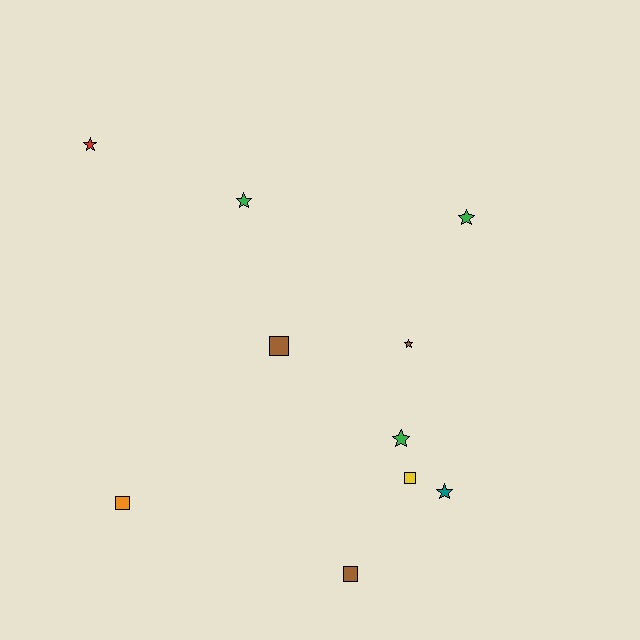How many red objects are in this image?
There is 1 red object.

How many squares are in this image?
There are 4 squares.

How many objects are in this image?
There are 10 objects.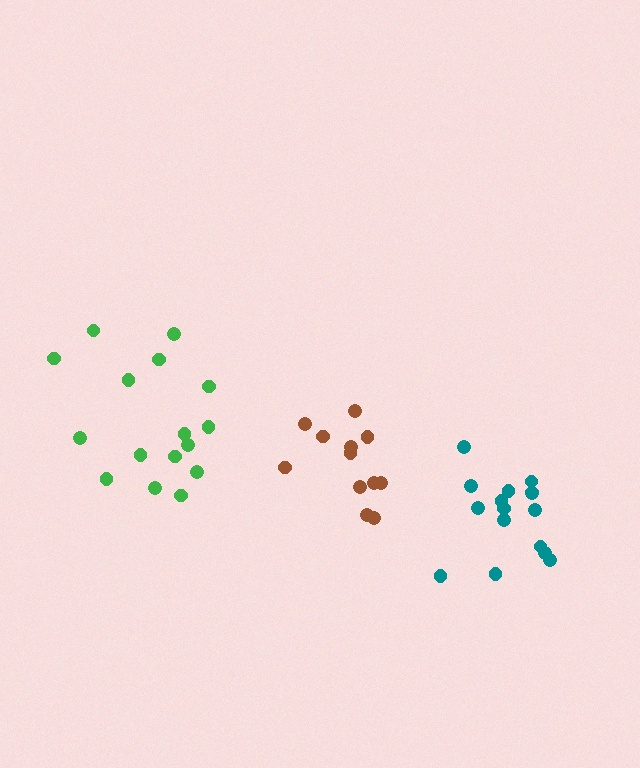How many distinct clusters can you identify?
There are 3 distinct clusters.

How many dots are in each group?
Group 1: 16 dots, Group 2: 12 dots, Group 3: 16 dots (44 total).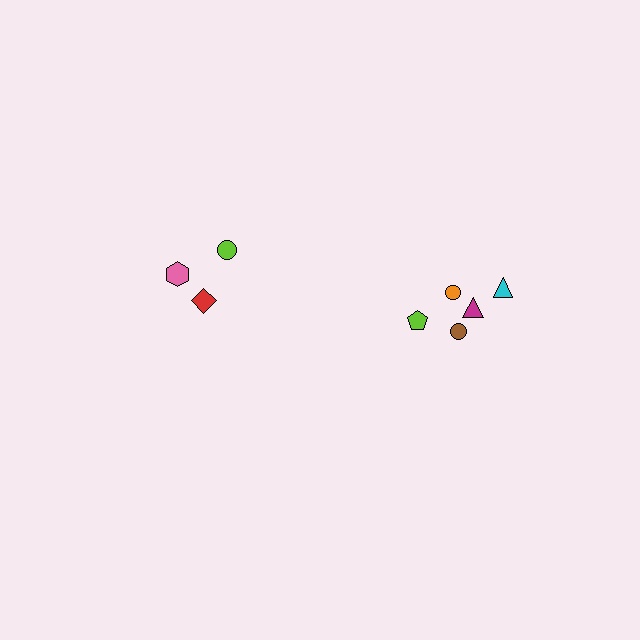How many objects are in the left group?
There are 3 objects.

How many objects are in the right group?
There are 5 objects.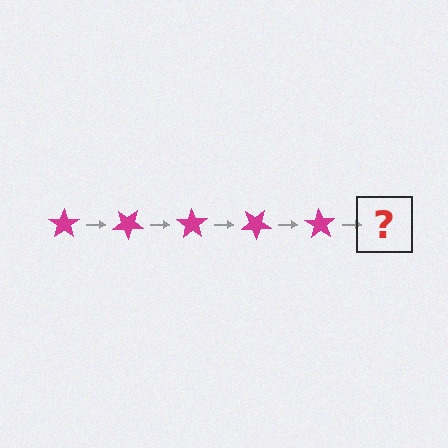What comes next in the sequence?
The next element should be a magenta star rotated 175 degrees.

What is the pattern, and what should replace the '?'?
The pattern is that the star rotates 35 degrees each step. The '?' should be a magenta star rotated 175 degrees.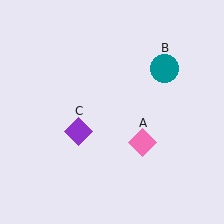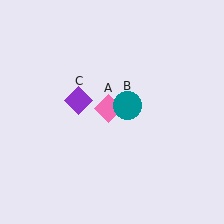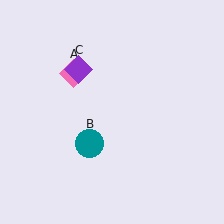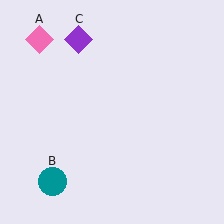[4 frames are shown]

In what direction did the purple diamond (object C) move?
The purple diamond (object C) moved up.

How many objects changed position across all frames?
3 objects changed position: pink diamond (object A), teal circle (object B), purple diamond (object C).